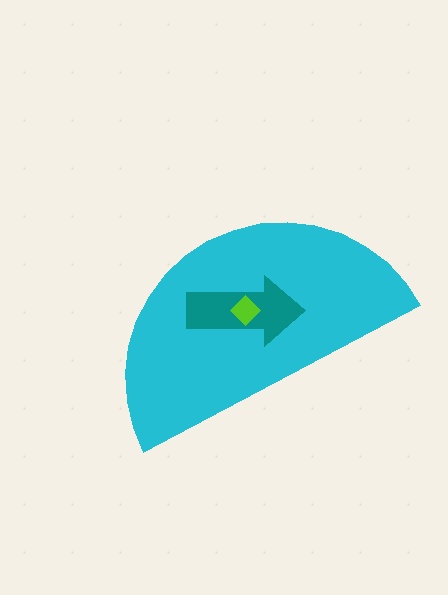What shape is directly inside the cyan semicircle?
The teal arrow.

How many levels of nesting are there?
3.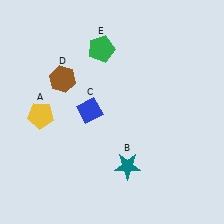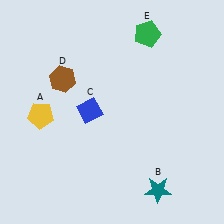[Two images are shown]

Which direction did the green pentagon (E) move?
The green pentagon (E) moved right.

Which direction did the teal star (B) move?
The teal star (B) moved right.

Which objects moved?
The objects that moved are: the teal star (B), the green pentagon (E).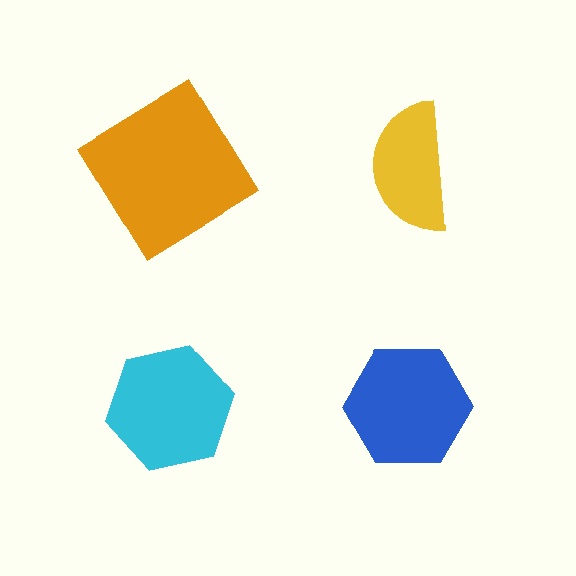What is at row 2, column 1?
A cyan hexagon.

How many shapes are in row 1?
2 shapes.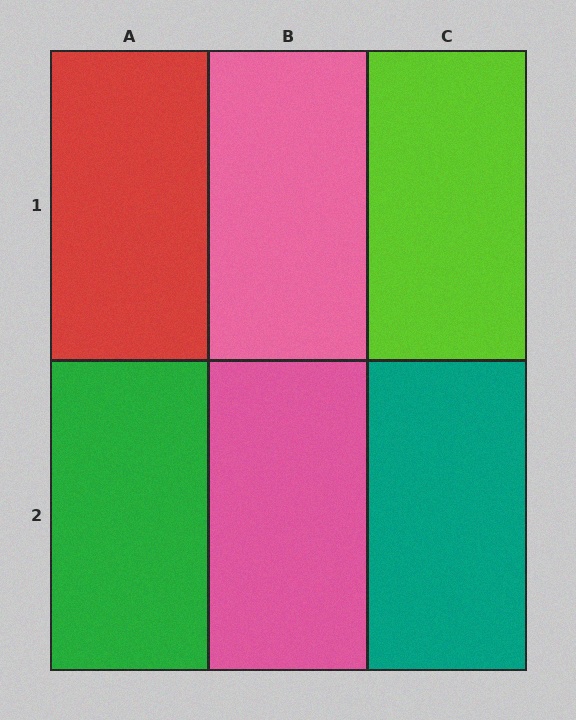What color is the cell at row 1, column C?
Lime.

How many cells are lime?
1 cell is lime.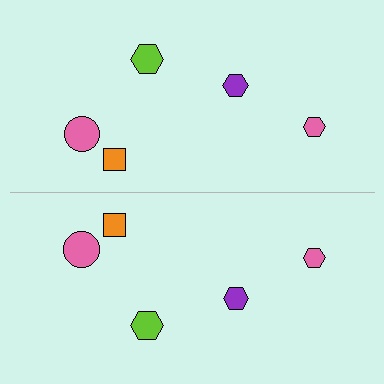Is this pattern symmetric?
Yes, this pattern has bilateral (reflection) symmetry.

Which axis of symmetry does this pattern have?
The pattern has a horizontal axis of symmetry running through the center of the image.